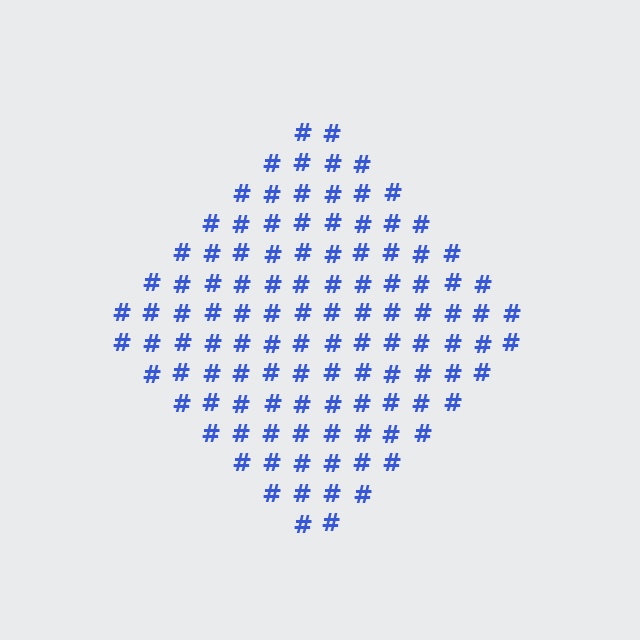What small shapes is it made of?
It is made of small hash symbols.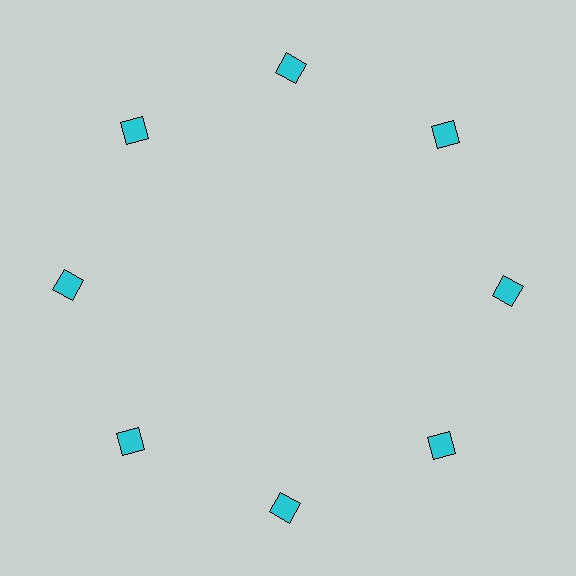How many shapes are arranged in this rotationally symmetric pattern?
There are 8 shapes, arranged in 8 groups of 1.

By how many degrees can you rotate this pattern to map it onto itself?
The pattern maps onto itself every 45 degrees of rotation.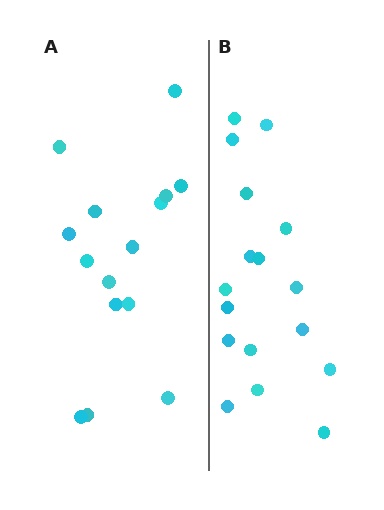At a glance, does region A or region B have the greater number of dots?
Region B (the right region) has more dots.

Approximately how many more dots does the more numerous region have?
Region B has just a few more — roughly 2 or 3 more dots than region A.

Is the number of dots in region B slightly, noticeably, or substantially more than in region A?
Region B has only slightly more — the two regions are fairly close. The ratio is roughly 1.1 to 1.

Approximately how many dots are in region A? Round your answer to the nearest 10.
About 20 dots. (The exact count is 15, which rounds to 20.)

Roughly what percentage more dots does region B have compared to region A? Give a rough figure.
About 15% more.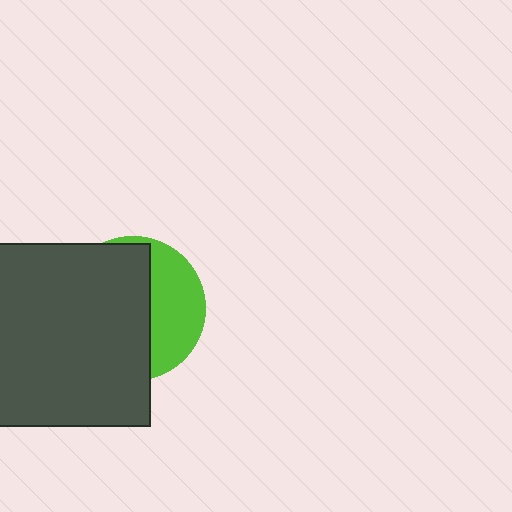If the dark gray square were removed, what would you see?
You would see the complete lime circle.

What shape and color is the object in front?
The object in front is a dark gray square.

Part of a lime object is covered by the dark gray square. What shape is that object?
It is a circle.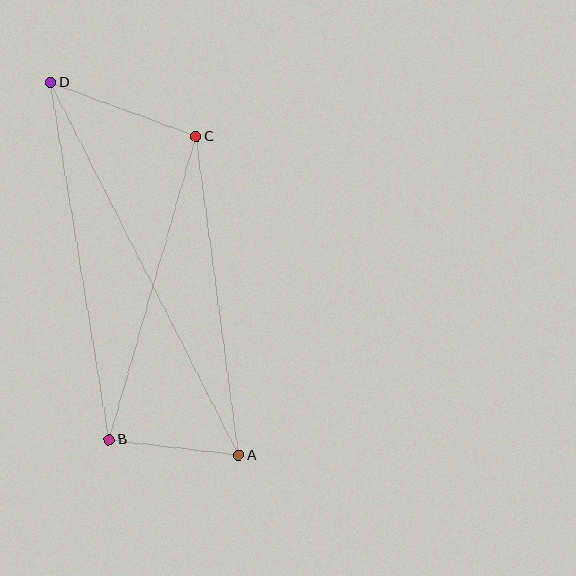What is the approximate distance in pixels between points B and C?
The distance between B and C is approximately 316 pixels.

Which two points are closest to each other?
Points A and B are closest to each other.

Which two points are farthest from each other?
Points A and D are farthest from each other.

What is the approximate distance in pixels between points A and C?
The distance between A and C is approximately 322 pixels.